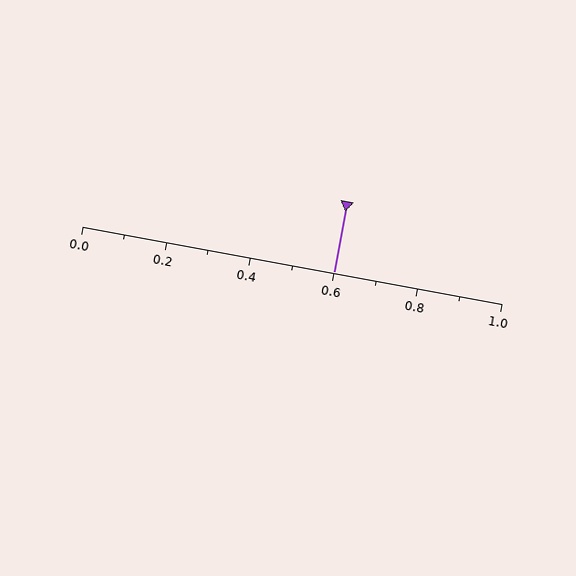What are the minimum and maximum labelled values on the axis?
The axis runs from 0.0 to 1.0.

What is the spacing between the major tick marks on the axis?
The major ticks are spaced 0.2 apart.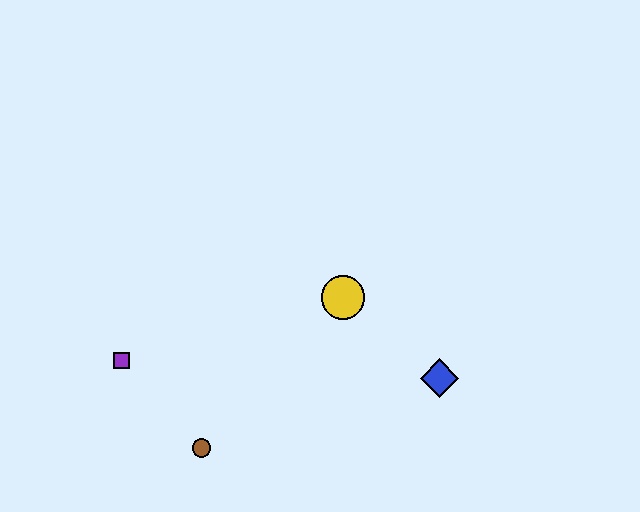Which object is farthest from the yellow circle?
The purple square is farthest from the yellow circle.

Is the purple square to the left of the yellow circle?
Yes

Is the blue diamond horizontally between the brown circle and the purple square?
No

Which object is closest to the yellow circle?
The blue diamond is closest to the yellow circle.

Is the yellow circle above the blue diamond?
Yes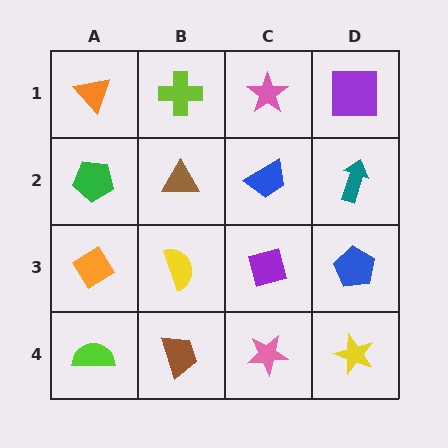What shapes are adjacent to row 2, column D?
A purple square (row 1, column D), a blue pentagon (row 3, column D), a blue trapezoid (row 2, column C).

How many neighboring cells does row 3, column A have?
3.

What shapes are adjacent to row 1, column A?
A green pentagon (row 2, column A), a lime cross (row 1, column B).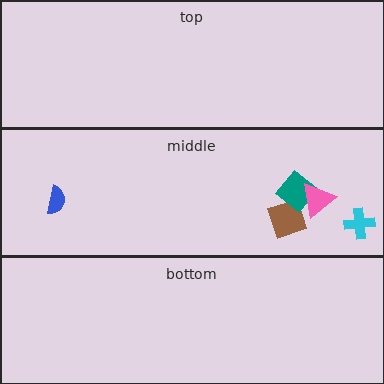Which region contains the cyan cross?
The middle region.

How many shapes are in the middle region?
5.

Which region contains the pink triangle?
The middle region.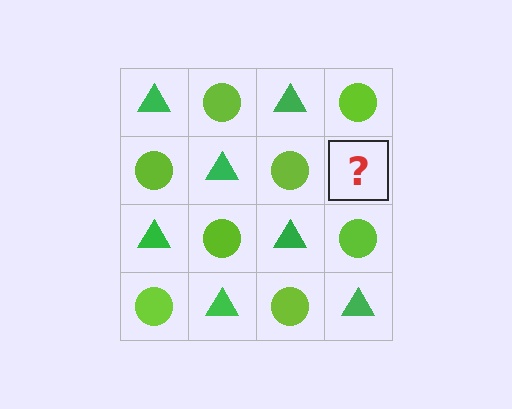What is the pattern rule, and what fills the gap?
The rule is that it alternates green triangle and lime circle in a checkerboard pattern. The gap should be filled with a green triangle.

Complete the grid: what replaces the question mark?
The question mark should be replaced with a green triangle.